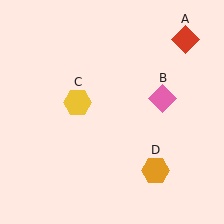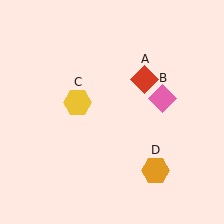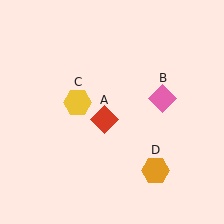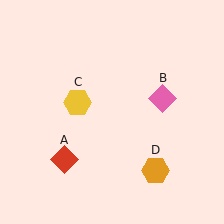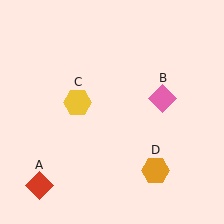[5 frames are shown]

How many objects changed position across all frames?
1 object changed position: red diamond (object A).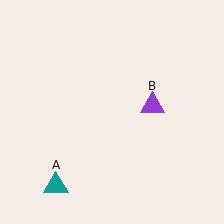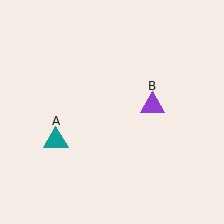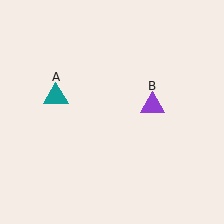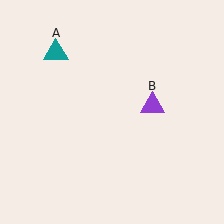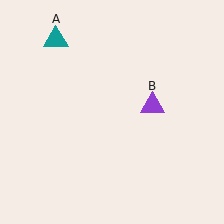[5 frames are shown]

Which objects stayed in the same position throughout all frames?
Purple triangle (object B) remained stationary.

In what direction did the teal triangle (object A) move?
The teal triangle (object A) moved up.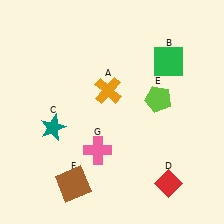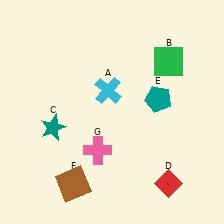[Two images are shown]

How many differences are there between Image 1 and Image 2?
There are 2 differences between the two images.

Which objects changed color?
A changed from orange to cyan. E changed from lime to teal.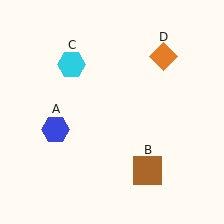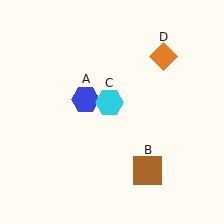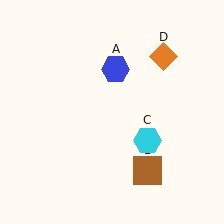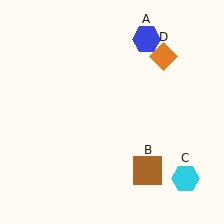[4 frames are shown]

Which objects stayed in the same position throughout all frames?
Brown square (object B) and orange diamond (object D) remained stationary.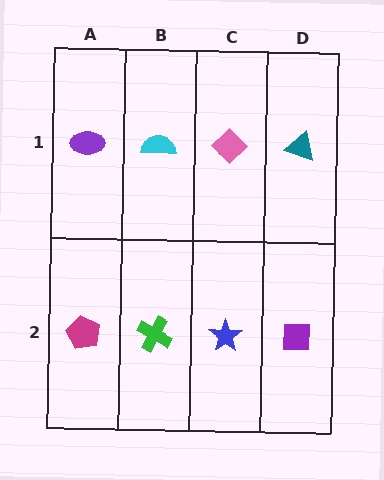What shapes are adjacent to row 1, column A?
A magenta pentagon (row 2, column A), a cyan semicircle (row 1, column B).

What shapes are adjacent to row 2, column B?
A cyan semicircle (row 1, column B), a magenta pentagon (row 2, column A), a blue star (row 2, column C).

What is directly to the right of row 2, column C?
A purple square.